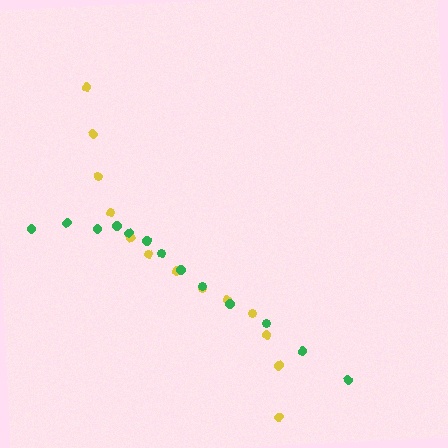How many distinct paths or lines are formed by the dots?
There are 2 distinct paths.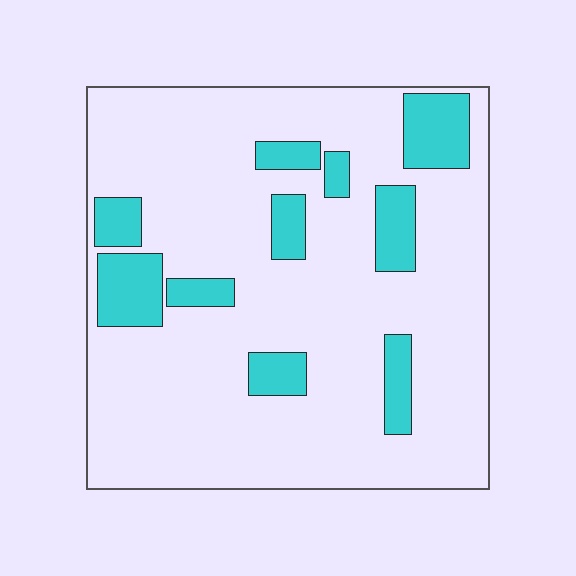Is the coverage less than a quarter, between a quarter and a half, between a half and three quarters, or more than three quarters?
Less than a quarter.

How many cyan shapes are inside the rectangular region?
10.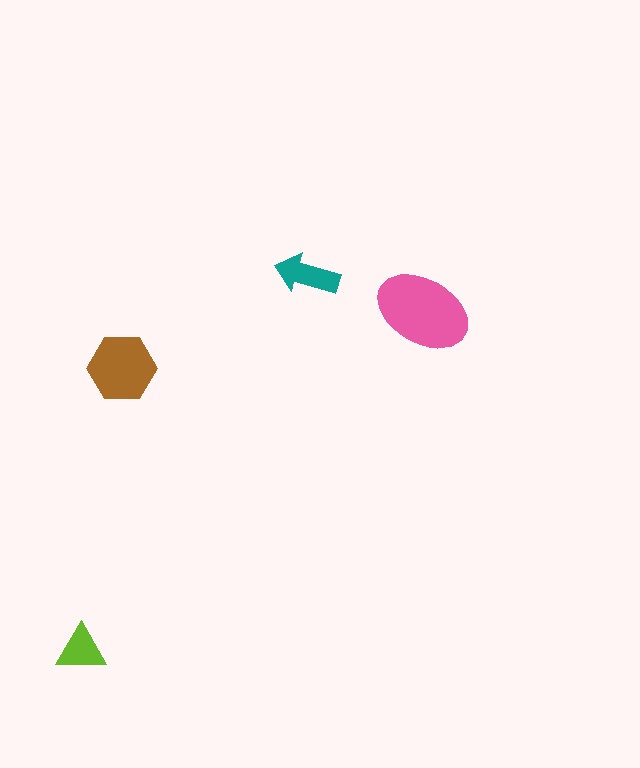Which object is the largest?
The pink ellipse.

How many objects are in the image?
There are 4 objects in the image.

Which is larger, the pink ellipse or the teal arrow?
The pink ellipse.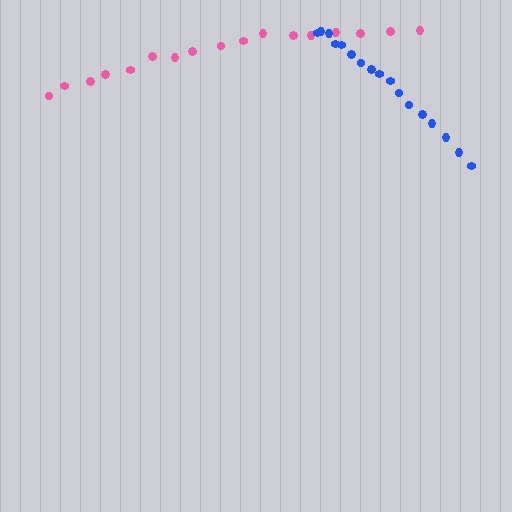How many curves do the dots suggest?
There are 2 distinct paths.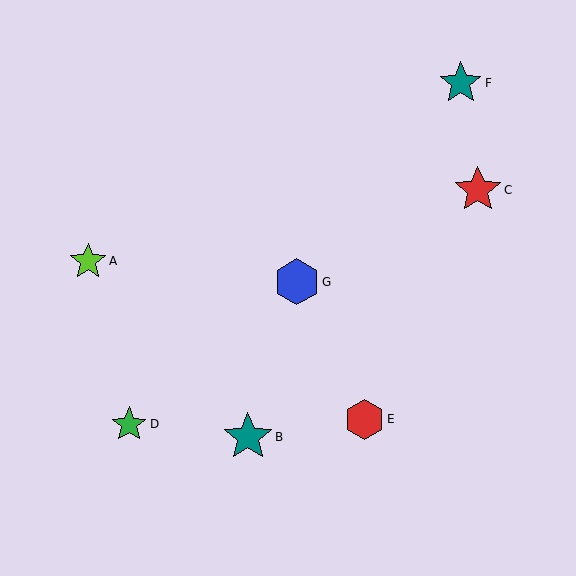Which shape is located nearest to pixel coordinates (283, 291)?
The blue hexagon (labeled G) at (297, 282) is nearest to that location.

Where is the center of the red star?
The center of the red star is at (478, 190).